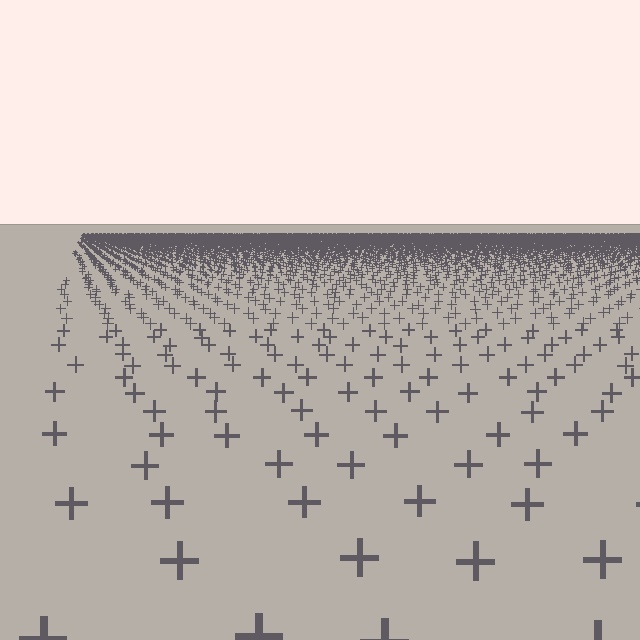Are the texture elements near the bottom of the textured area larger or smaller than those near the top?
Larger. Near the bottom, elements are closer to the viewer and appear at a bigger on-screen size.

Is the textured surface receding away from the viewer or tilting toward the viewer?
The surface is receding away from the viewer. Texture elements get smaller and denser toward the top.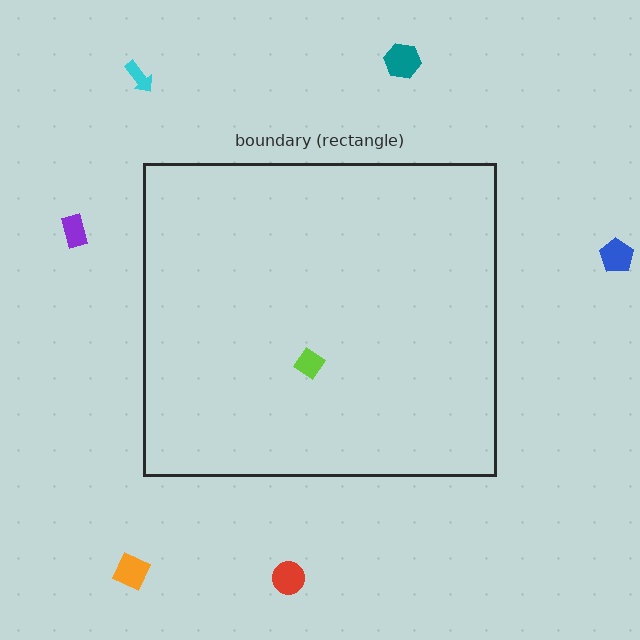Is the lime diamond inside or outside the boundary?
Inside.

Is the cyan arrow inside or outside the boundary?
Outside.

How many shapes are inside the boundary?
1 inside, 6 outside.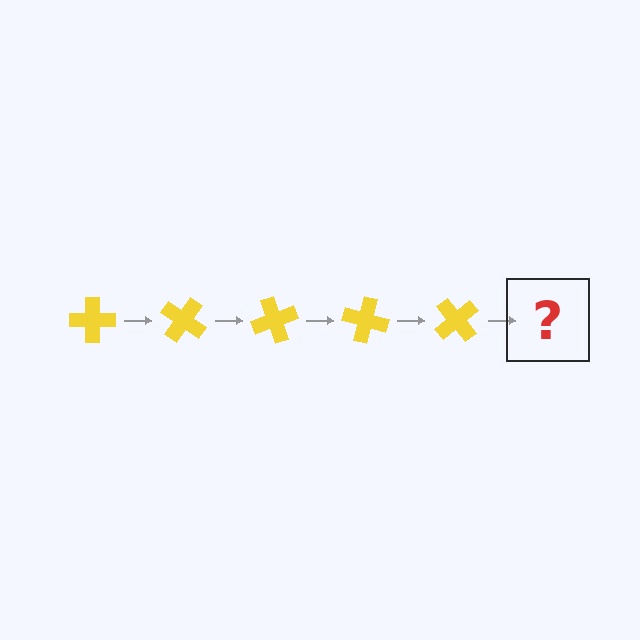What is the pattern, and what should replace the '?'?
The pattern is that the cross rotates 35 degrees each step. The '?' should be a yellow cross rotated 175 degrees.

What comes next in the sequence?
The next element should be a yellow cross rotated 175 degrees.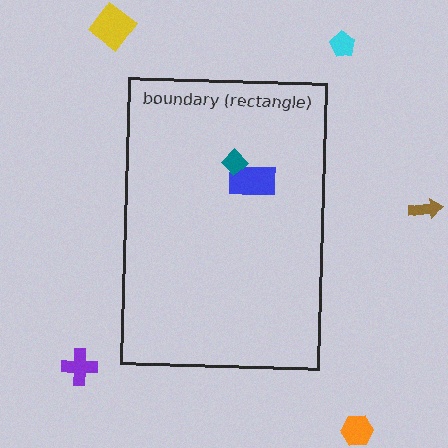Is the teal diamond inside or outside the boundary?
Inside.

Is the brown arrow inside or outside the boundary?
Outside.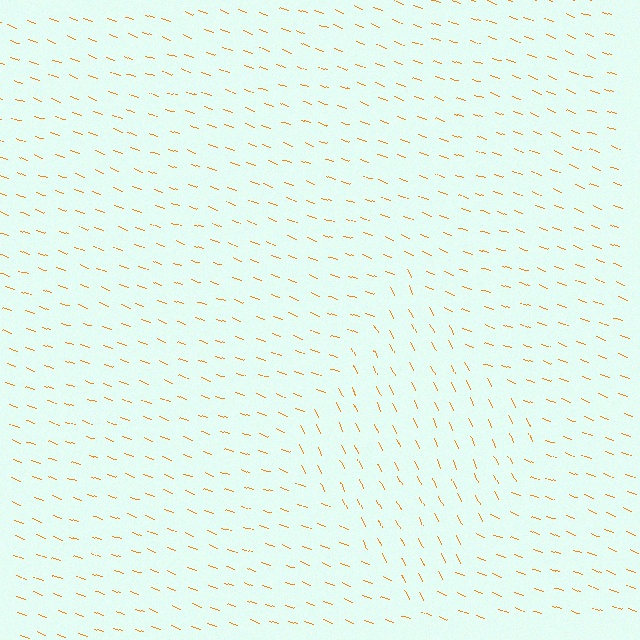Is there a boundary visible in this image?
Yes, there is a texture boundary formed by a change in line orientation.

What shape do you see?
I see a diamond.